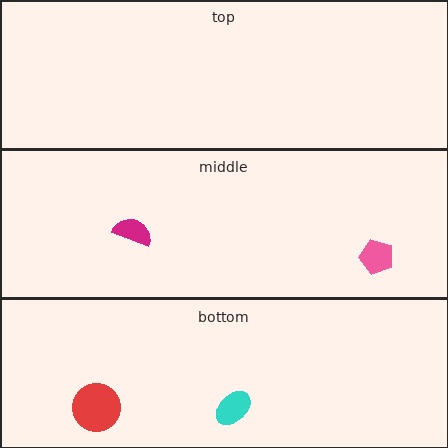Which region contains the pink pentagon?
The middle region.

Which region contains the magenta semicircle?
The middle region.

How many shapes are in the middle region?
2.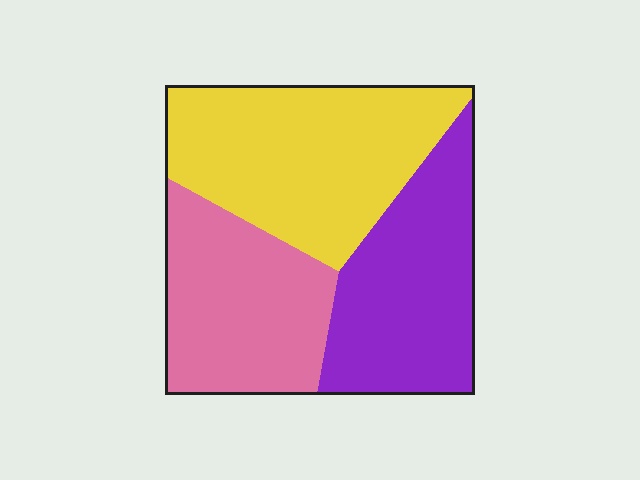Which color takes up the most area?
Yellow, at roughly 40%.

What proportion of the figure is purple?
Purple covers roughly 30% of the figure.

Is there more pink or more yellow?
Yellow.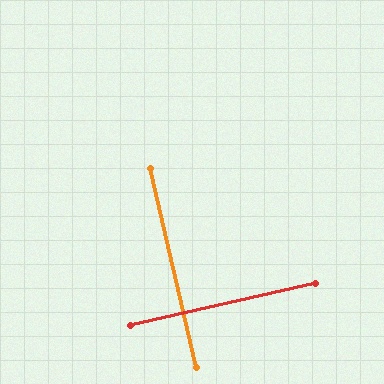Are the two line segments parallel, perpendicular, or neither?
Perpendicular — they meet at approximately 90°.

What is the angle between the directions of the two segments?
Approximately 90 degrees.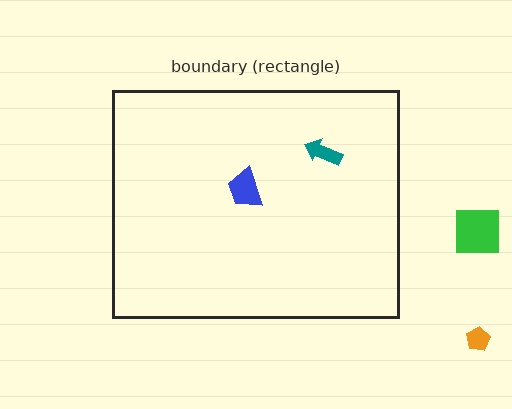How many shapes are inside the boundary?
2 inside, 2 outside.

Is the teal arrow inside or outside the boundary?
Inside.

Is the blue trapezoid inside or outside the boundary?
Inside.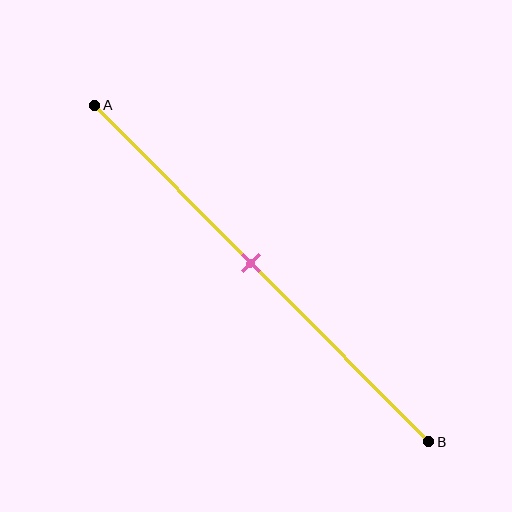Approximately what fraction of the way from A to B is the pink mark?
The pink mark is approximately 45% of the way from A to B.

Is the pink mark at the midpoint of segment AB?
No, the mark is at about 45% from A, not at the 50% midpoint.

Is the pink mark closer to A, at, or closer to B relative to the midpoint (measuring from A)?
The pink mark is closer to point A than the midpoint of segment AB.